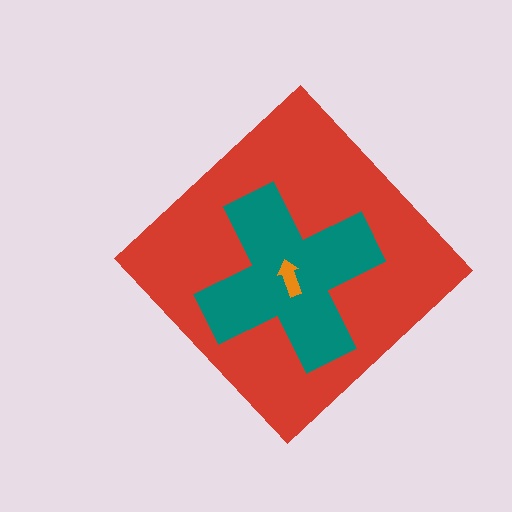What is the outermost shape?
The red diamond.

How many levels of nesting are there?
3.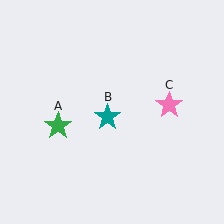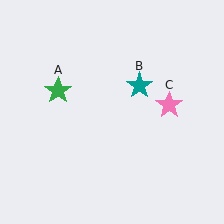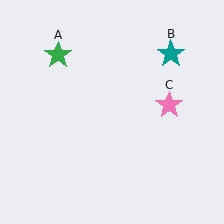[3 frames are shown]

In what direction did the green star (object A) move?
The green star (object A) moved up.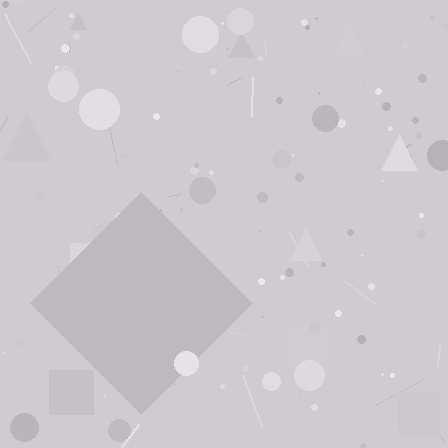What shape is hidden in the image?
A diamond is hidden in the image.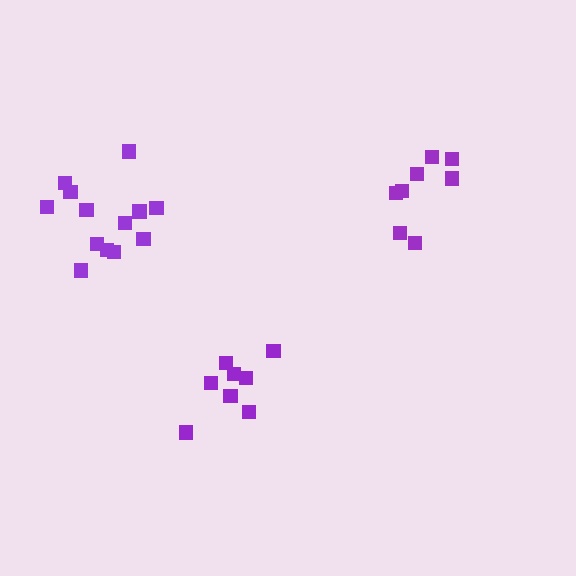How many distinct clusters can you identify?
There are 3 distinct clusters.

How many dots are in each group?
Group 1: 13 dots, Group 2: 8 dots, Group 3: 8 dots (29 total).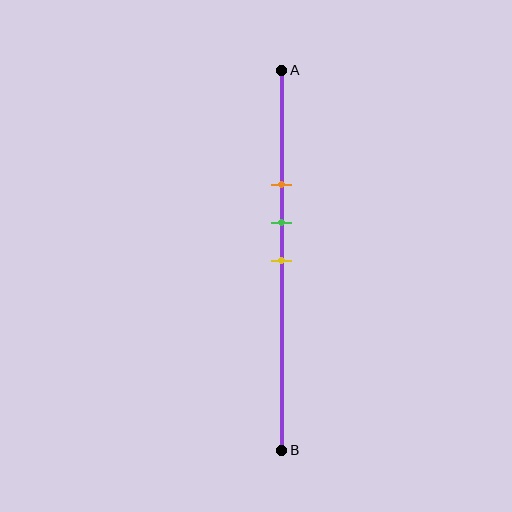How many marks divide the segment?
There are 3 marks dividing the segment.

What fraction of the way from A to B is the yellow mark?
The yellow mark is approximately 50% (0.5) of the way from A to B.